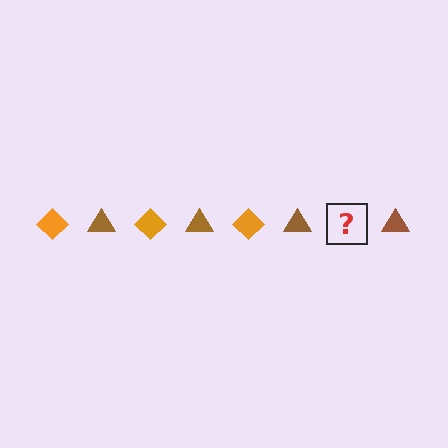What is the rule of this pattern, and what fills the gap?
The rule is that the pattern alternates between orange diamond and brown triangle. The gap should be filled with an orange diamond.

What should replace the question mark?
The question mark should be replaced with an orange diamond.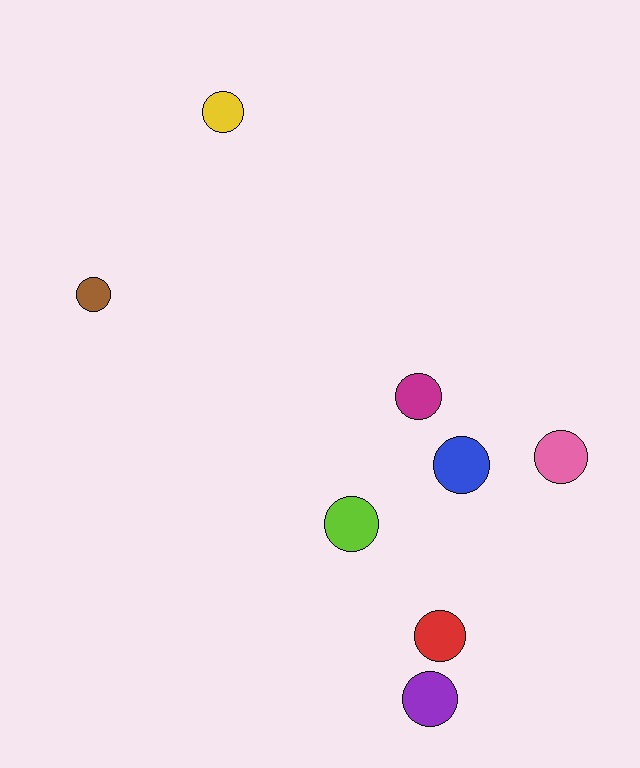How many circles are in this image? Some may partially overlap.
There are 8 circles.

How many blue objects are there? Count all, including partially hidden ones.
There is 1 blue object.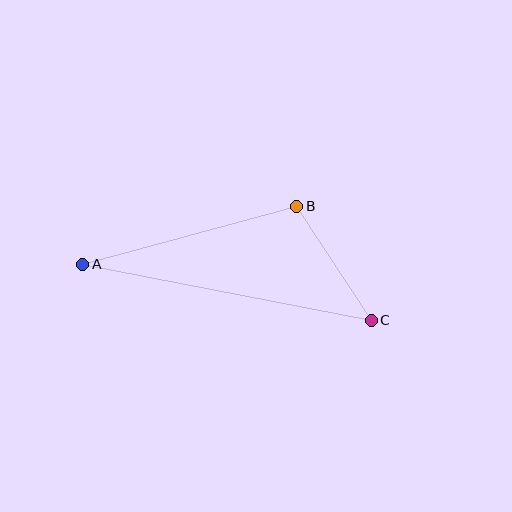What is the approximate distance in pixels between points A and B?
The distance between A and B is approximately 222 pixels.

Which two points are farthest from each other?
Points A and C are farthest from each other.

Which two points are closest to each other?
Points B and C are closest to each other.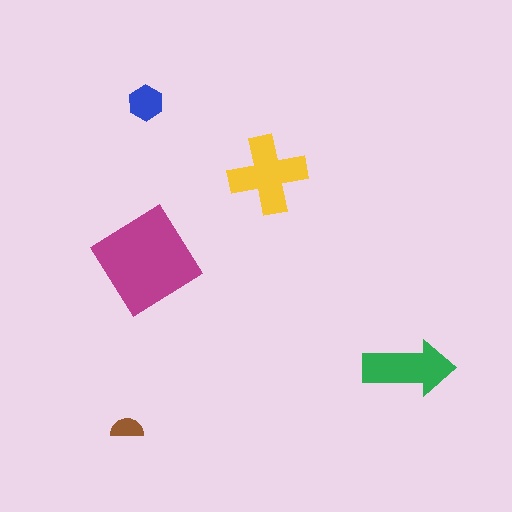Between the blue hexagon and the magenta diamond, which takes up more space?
The magenta diamond.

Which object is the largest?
The magenta diamond.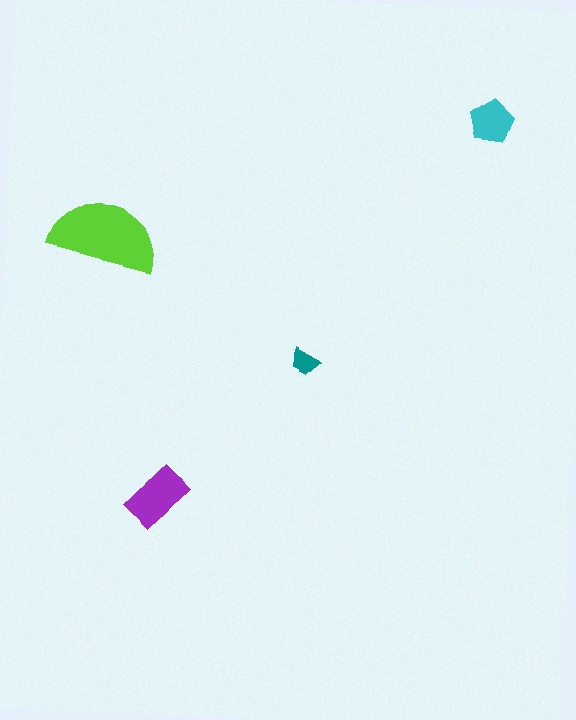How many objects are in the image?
There are 4 objects in the image.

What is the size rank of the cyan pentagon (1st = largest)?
3rd.